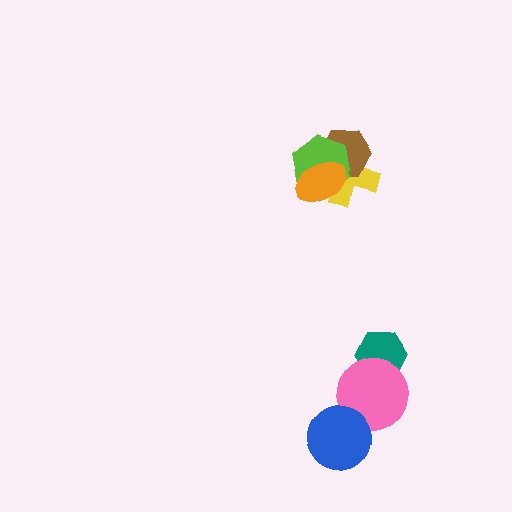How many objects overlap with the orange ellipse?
3 objects overlap with the orange ellipse.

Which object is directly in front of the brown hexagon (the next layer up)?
The lime hexagon is directly in front of the brown hexagon.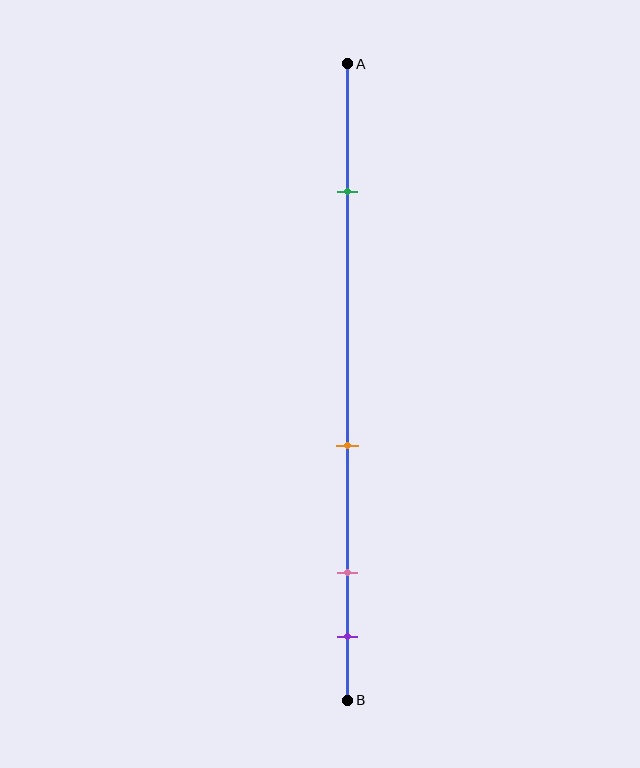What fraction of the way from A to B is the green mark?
The green mark is approximately 20% (0.2) of the way from A to B.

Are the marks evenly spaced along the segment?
No, the marks are not evenly spaced.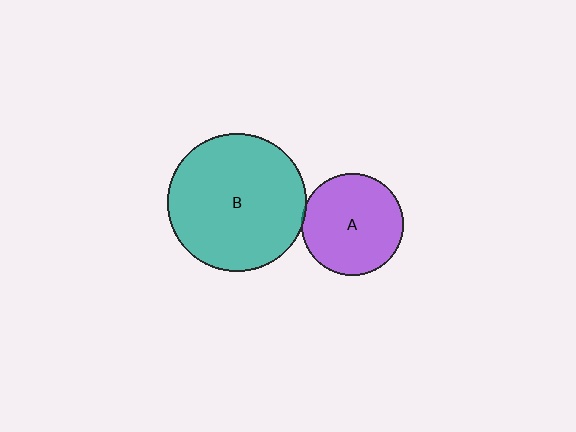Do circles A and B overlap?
Yes.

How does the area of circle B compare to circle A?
Approximately 1.8 times.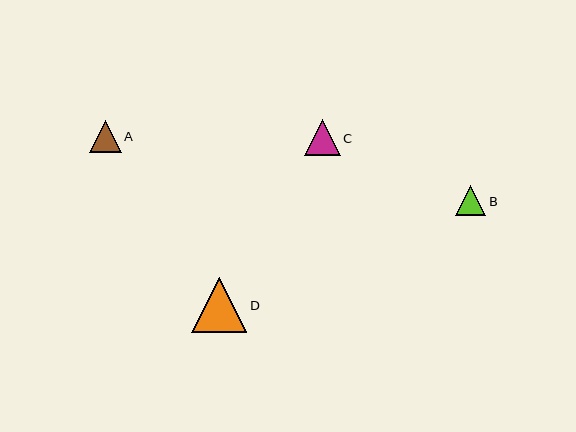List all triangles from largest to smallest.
From largest to smallest: D, C, A, B.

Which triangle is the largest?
Triangle D is the largest with a size of approximately 55 pixels.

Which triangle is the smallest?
Triangle B is the smallest with a size of approximately 30 pixels.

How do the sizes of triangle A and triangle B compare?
Triangle A and triangle B are approximately the same size.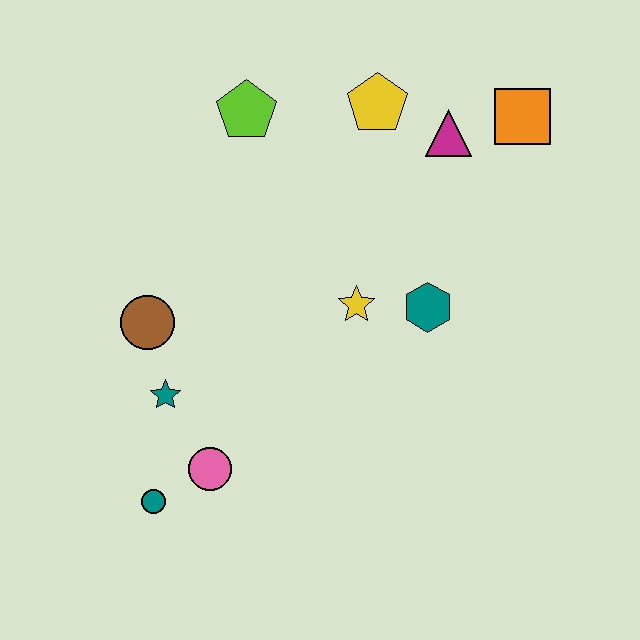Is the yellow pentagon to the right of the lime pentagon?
Yes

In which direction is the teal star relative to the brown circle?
The teal star is below the brown circle.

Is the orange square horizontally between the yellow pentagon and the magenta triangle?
No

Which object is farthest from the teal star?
The orange square is farthest from the teal star.